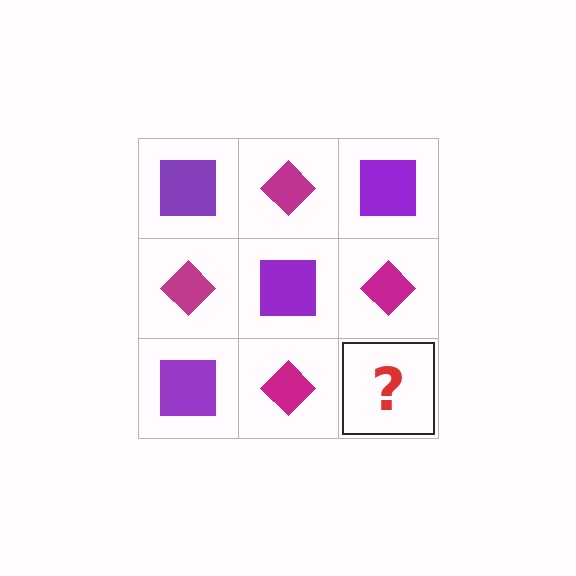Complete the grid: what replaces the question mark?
The question mark should be replaced with a purple square.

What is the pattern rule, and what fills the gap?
The rule is that it alternates purple square and magenta diamond in a checkerboard pattern. The gap should be filled with a purple square.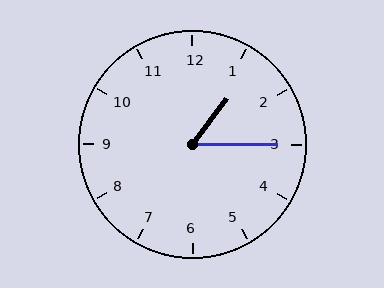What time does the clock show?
1:15.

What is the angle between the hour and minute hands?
Approximately 52 degrees.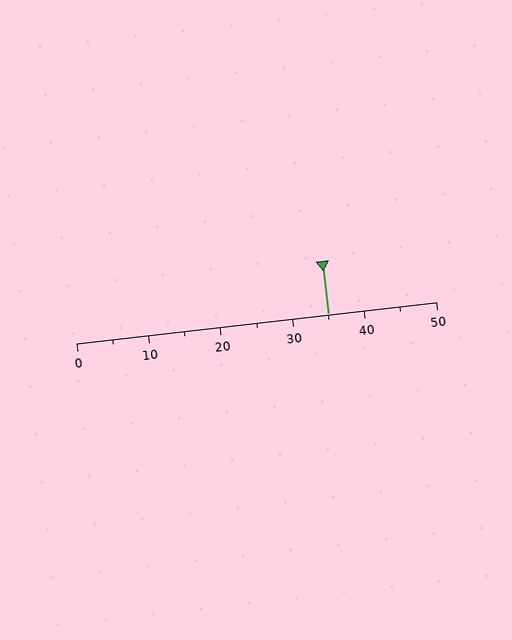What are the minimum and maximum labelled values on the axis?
The axis runs from 0 to 50.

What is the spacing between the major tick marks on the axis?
The major ticks are spaced 10 apart.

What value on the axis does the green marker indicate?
The marker indicates approximately 35.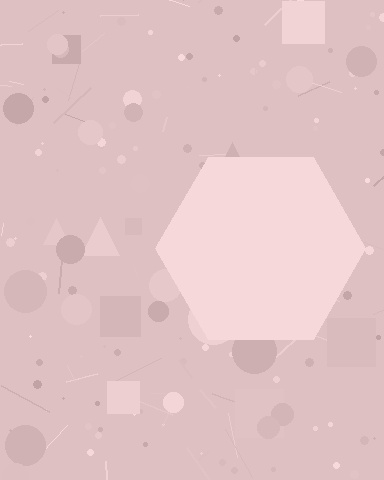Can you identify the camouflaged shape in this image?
The camouflaged shape is a hexagon.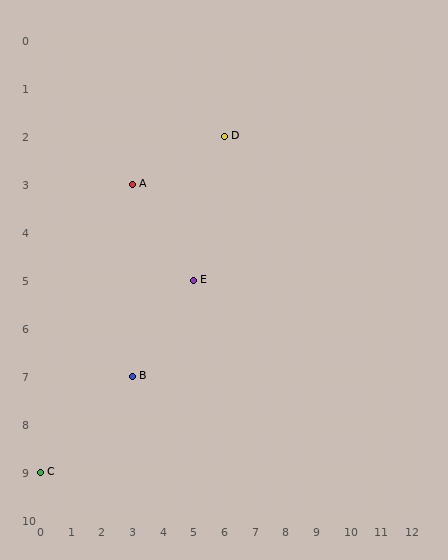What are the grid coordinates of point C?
Point C is at grid coordinates (0, 9).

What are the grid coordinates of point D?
Point D is at grid coordinates (6, 2).